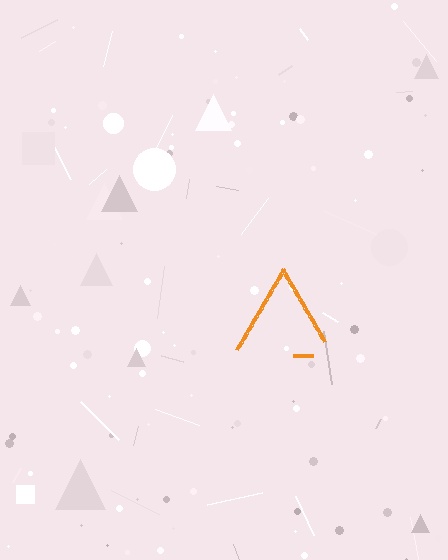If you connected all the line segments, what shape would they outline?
They would outline a triangle.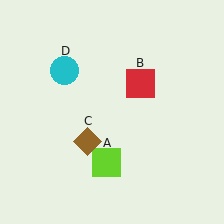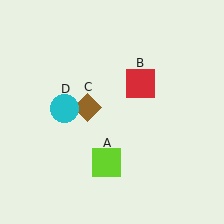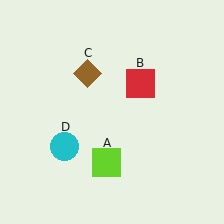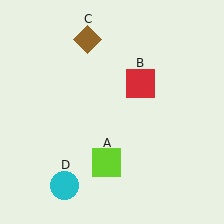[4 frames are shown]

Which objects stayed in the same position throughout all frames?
Lime square (object A) and red square (object B) remained stationary.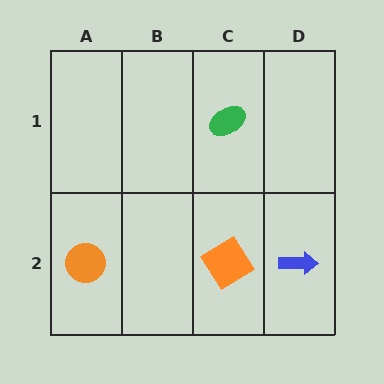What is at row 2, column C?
An orange diamond.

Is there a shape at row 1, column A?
No, that cell is empty.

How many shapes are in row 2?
3 shapes.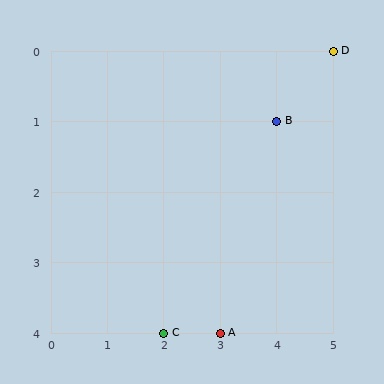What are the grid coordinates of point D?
Point D is at grid coordinates (5, 0).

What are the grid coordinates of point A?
Point A is at grid coordinates (3, 4).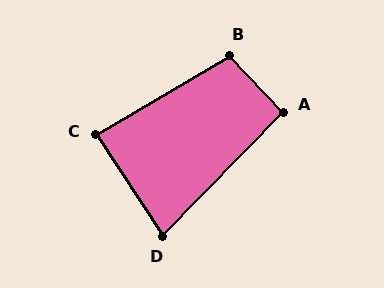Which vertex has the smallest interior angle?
D, at approximately 78 degrees.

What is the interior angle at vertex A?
Approximately 93 degrees (approximately right).